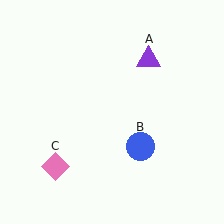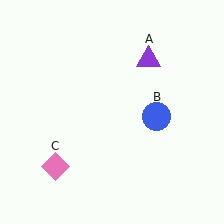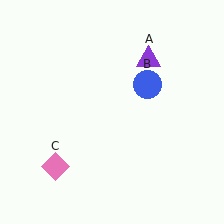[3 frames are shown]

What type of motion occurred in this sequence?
The blue circle (object B) rotated counterclockwise around the center of the scene.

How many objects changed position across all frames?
1 object changed position: blue circle (object B).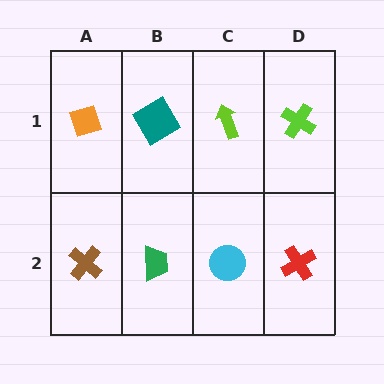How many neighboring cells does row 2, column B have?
3.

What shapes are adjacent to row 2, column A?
An orange diamond (row 1, column A), a green trapezoid (row 2, column B).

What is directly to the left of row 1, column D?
A lime arrow.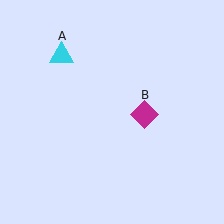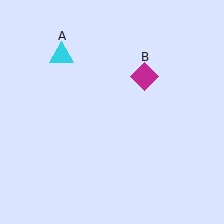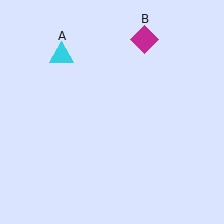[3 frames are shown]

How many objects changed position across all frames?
1 object changed position: magenta diamond (object B).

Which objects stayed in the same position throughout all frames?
Cyan triangle (object A) remained stationary.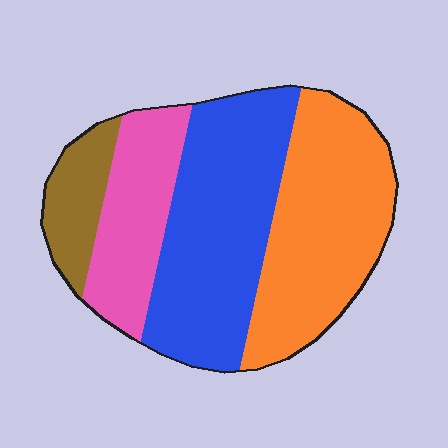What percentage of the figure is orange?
Orange covers about 35% of the figure.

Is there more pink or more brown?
Pink.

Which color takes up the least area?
Brown, at roughly 10%.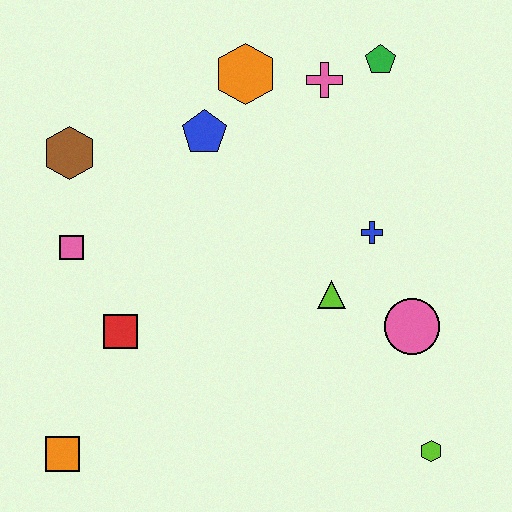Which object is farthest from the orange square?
The green pentagon is farthest from the orange square.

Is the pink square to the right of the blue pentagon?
No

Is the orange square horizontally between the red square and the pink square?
No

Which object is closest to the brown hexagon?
The pink square is closest to the brown hexagon.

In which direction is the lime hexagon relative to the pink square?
The lime hexagon is to the right of the pink square.